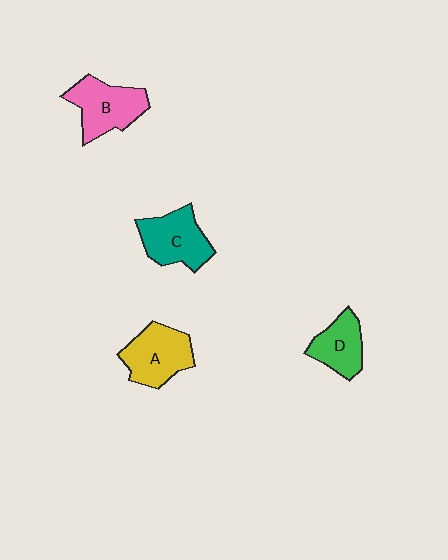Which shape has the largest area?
Shape A (yellow).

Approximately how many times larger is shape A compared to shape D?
Approximately 1.4 times.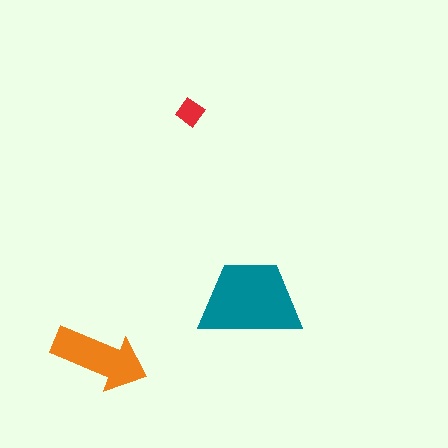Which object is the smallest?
The red diamond.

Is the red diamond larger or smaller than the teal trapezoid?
Smaller.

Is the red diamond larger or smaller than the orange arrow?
Smaller.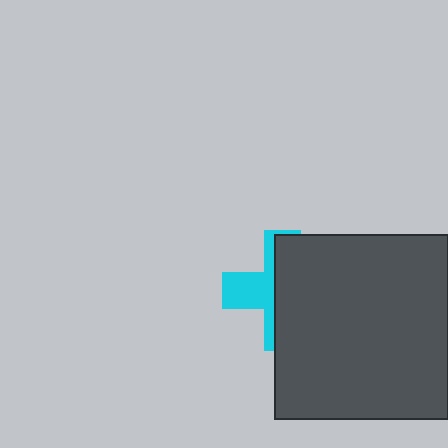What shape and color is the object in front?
The object in front is a dark gray rectangle.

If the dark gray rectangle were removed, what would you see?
You would see the complete cyan cross.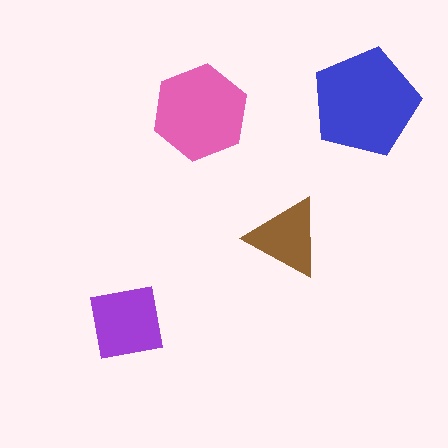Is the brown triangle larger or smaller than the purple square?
Smaller.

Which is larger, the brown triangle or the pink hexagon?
The pink hexagon.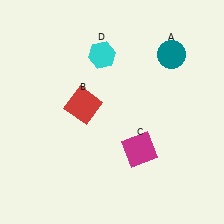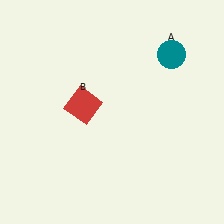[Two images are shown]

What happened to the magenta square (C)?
The magenta square (C) was removed in Image 2. It was in the bottom-right area of Image 1.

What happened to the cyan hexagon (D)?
The cyan hexagon (D) was removed in Image 2. It was in the top-left area of Image 1.